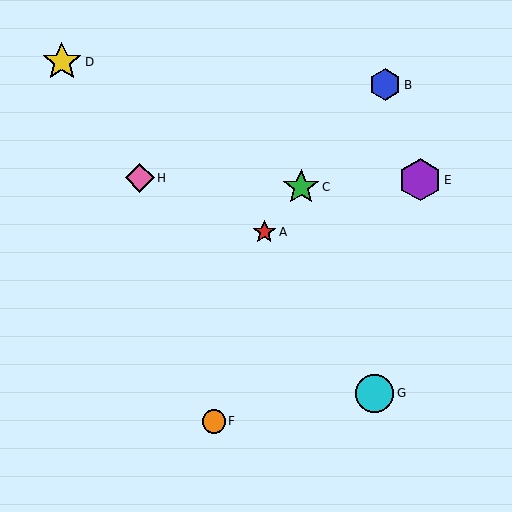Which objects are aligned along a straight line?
Objects A, B, C are aligned along a straight line.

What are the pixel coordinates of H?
Object H is at (140, 178).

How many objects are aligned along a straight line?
3 objects (A, B, C) are aligned along a straight line.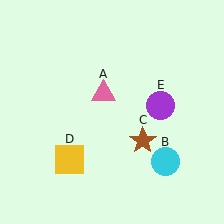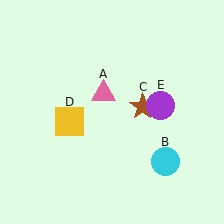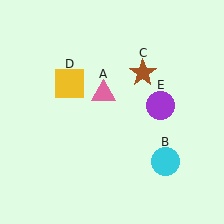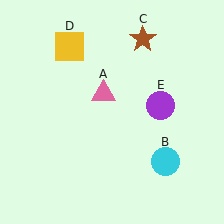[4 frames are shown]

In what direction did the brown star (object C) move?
The brown star (object C) moved up.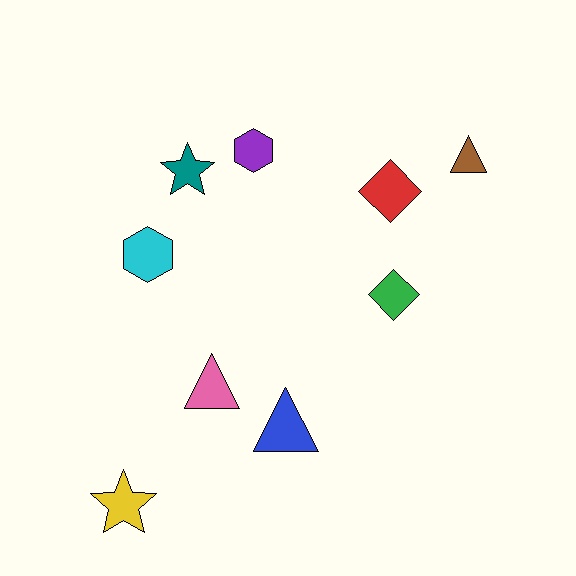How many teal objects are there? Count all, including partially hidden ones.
There is 1 teal object.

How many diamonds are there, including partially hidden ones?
There are 2 diamonds.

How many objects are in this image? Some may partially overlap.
There are 9 objects.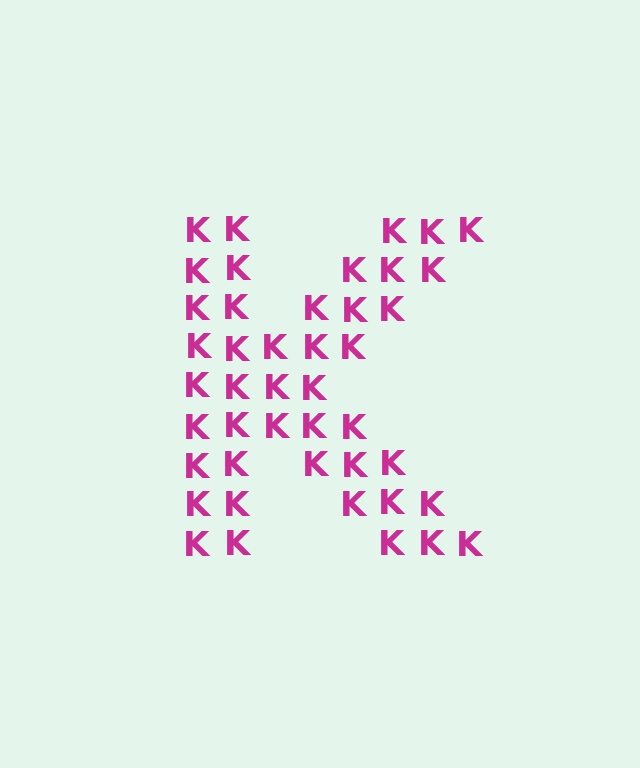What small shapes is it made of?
It is made of small letter K's.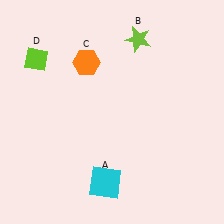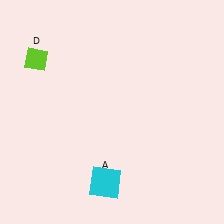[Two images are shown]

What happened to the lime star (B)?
The lime star (B) was removed in Image 2. It was in the top-right area of Image 1.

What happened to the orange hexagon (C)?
The orange hexagon (C) was removed in Image 2. It was in the top-left area of Image 1.